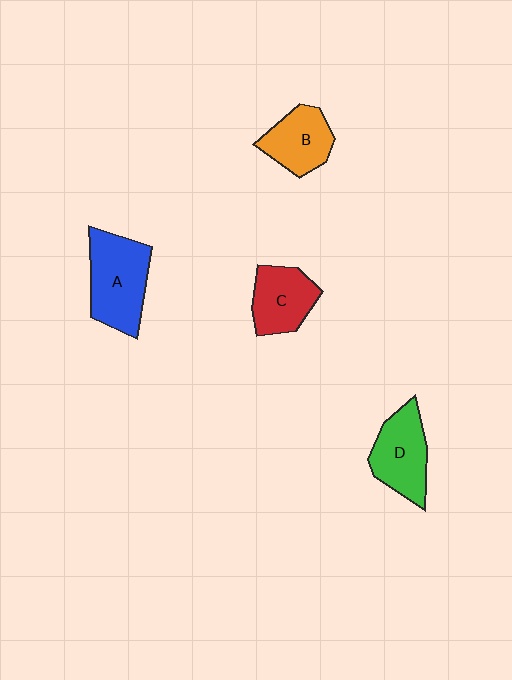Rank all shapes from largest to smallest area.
From largest to smallest: A (blue), D (green), C (red), B (orange).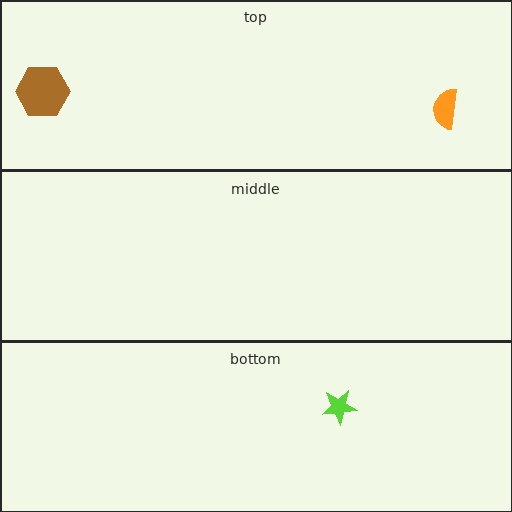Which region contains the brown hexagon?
The top region.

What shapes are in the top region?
The orange semicircle, the brown hexagon.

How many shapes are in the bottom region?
1.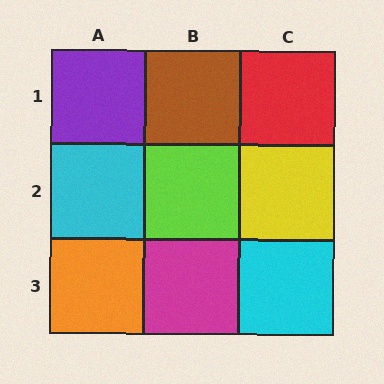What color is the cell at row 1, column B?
Brown.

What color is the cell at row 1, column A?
Purple.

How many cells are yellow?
1 cell is yellow.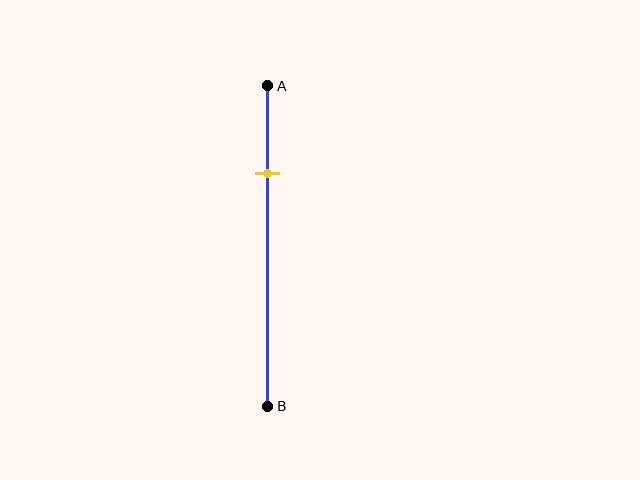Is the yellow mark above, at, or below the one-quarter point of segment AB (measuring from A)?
The yellow mark is approximately at the one-quarter point of segment AB.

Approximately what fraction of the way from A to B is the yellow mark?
The yellow mark is approximately 30% of the way from A to B.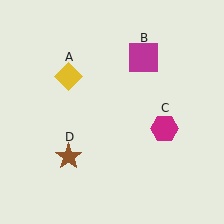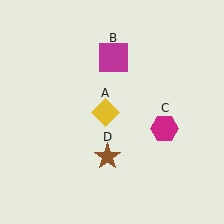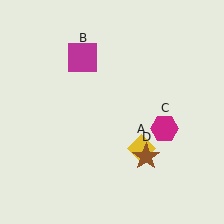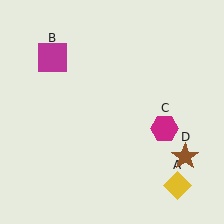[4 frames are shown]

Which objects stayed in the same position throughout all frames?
Magenta hexagon (object C) remained stationary.